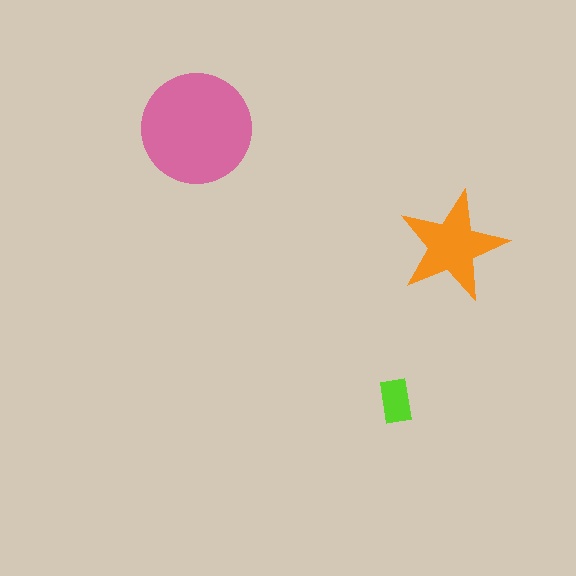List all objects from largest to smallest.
The pink circle, the orange star, the lime rectangle.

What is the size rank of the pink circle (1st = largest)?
1st.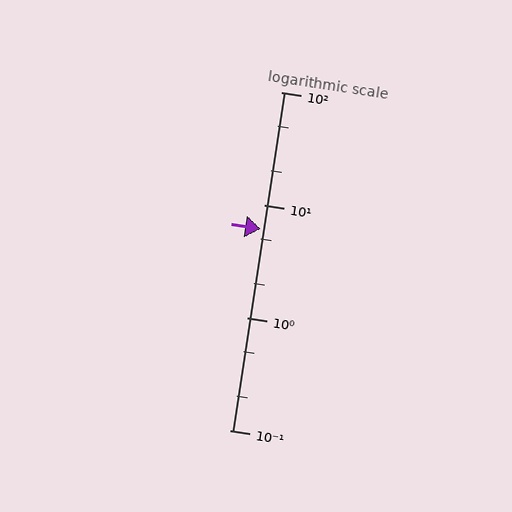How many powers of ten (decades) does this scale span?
The scale spans 3 decades, from 0.1 to 100.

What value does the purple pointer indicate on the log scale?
The pointer indicates approximately 6.1.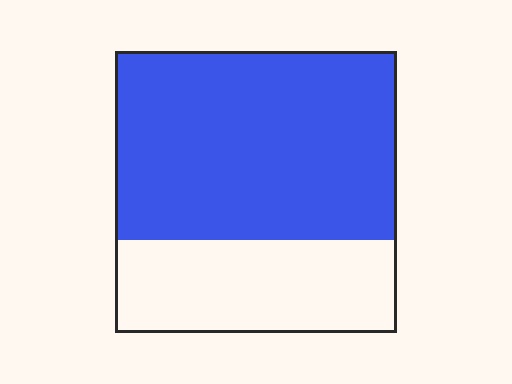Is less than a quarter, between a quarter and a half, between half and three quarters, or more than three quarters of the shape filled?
Between half and three quarters.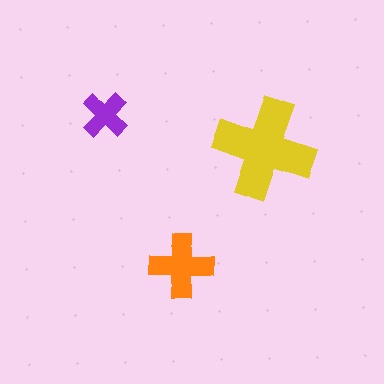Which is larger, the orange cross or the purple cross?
The orange one.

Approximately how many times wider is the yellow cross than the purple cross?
About 2 times wider.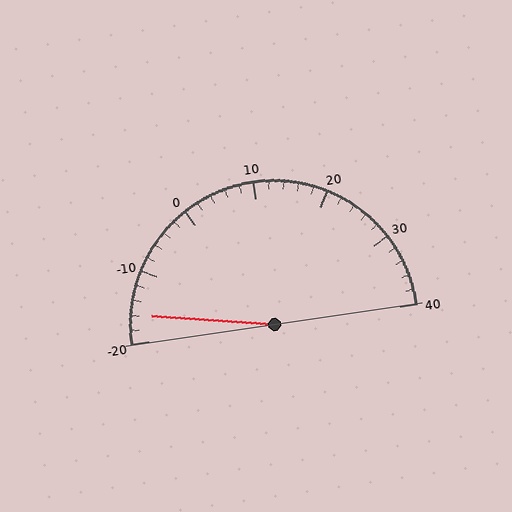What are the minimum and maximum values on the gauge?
The gauge ranges from -20 to 40.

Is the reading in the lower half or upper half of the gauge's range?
The reading is in the lower half of the range (-20 to 40).